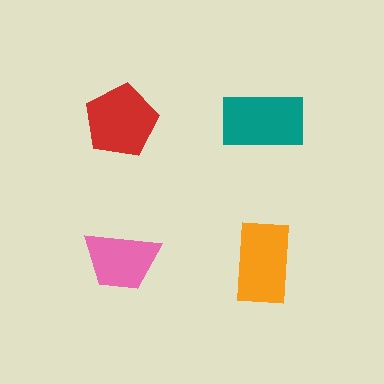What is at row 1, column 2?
A teal rectangle.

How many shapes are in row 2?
2 shapes.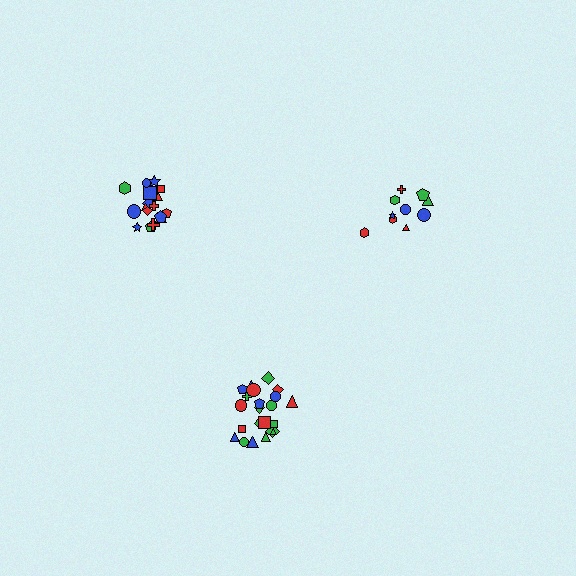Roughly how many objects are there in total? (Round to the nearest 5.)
Roughly 50 objects in total.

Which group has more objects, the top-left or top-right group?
The top-left group.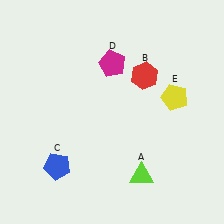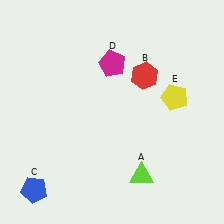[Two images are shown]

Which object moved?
The blue pentagon (C) moved down.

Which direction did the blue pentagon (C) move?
The blue pentagon (C) moved down.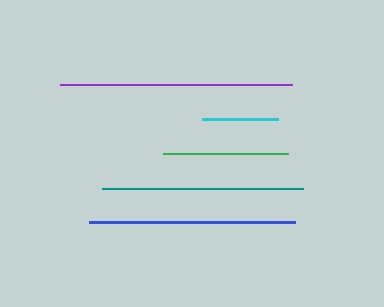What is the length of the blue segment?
The blue segment is approximately 206 pixels long.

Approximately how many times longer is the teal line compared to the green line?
The teal line is approximately 1.6 times the length of the green line.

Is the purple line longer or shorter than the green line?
The purple line is longer than the green line.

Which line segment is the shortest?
The cyan line is the shortest at approximately 76 pixels.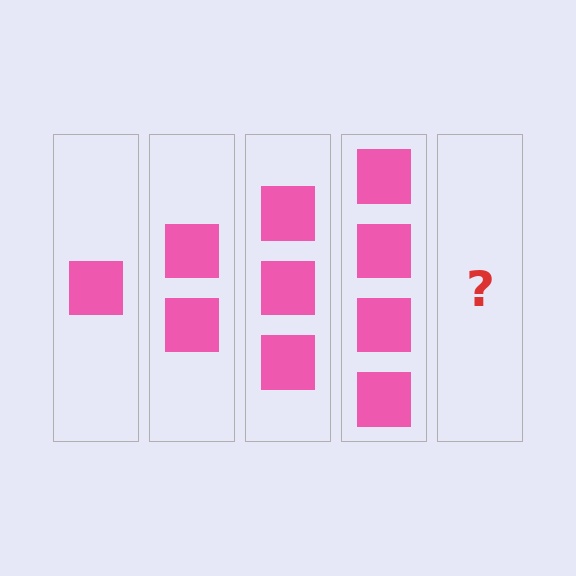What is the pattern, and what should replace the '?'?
The pattern is that each step adds one more square. The '?' should be 5 squares.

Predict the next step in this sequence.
The next step is 5 squares.